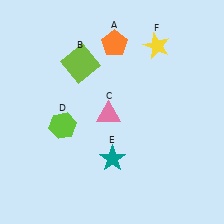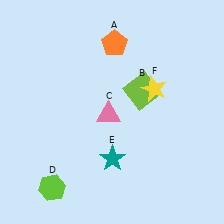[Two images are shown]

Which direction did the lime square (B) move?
The lime square (B) moved right.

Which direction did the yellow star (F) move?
The yellow star (F) moved down.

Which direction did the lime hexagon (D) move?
The lime hexagon (D) moved down.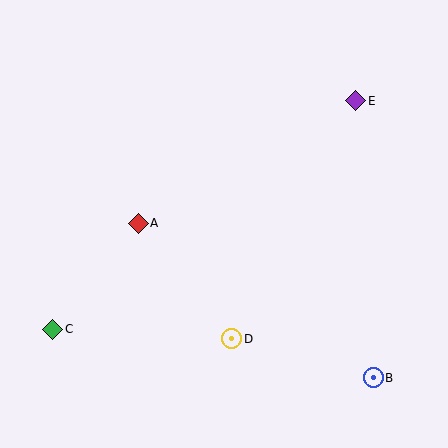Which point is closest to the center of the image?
Point A at (138, 223) is closest to the center.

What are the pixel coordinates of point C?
Point C is at (53, 329).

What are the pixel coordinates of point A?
Point A is at (138, 223).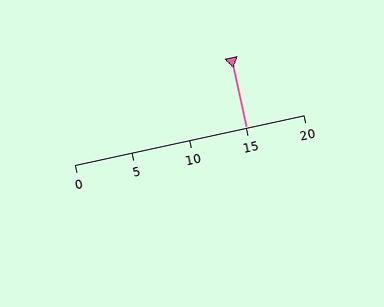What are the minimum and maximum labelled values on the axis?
The axis runs from 0 to 20.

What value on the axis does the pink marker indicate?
The marker indicates approximately 15.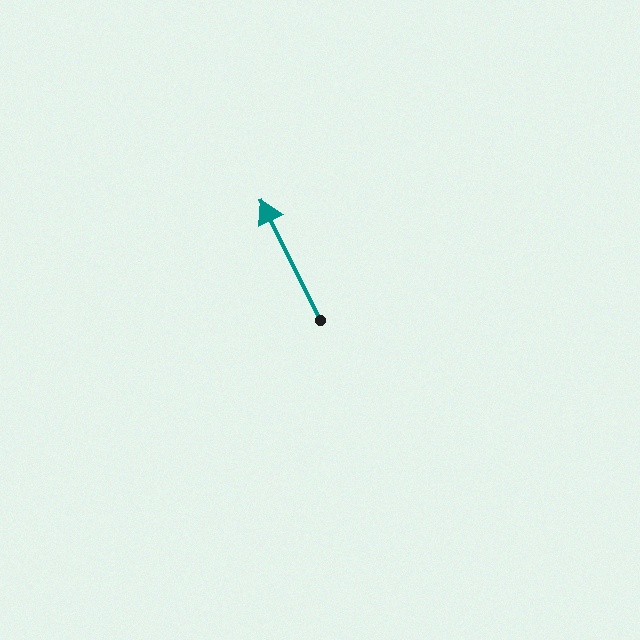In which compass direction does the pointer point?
Northwest.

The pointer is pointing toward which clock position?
Roughly 11 o'clock.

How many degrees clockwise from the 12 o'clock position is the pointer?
Approximately 334 degrees.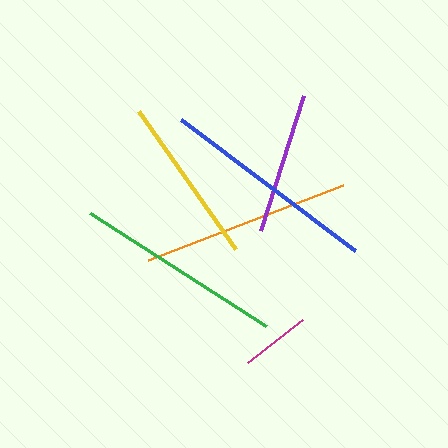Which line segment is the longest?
The blue line is the longest at approximately 217 pixels.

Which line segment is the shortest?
The magenta line is the shortest at approximately 70 pixels.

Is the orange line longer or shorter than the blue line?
The blue line is longer than the orange line.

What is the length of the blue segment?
The blue segment is approximately 217 pixels long.